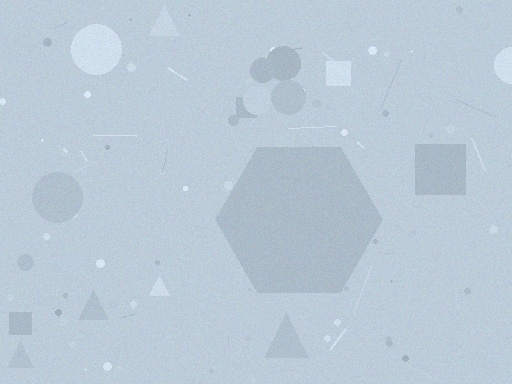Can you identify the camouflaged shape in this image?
The camouflaged shape is a hexagon.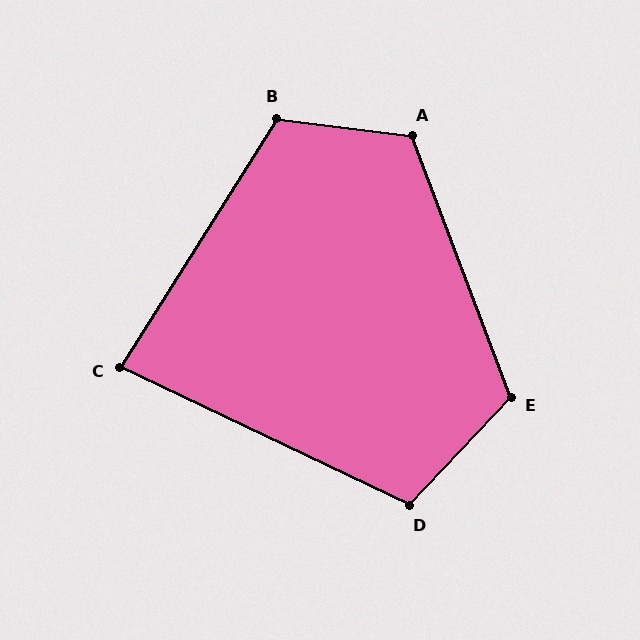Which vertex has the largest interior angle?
A, at approximately 118 degrees.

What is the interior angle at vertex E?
Approximately 116 degrees (obtuse).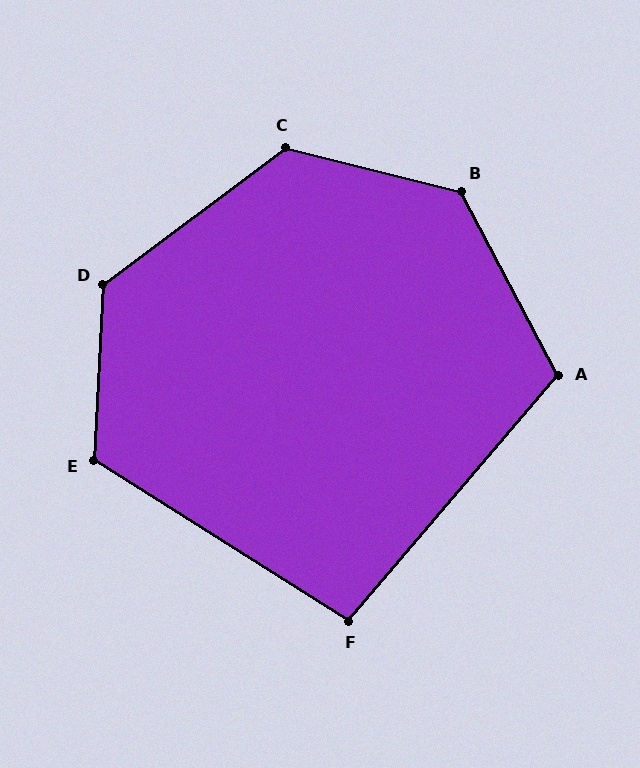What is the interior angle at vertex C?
Approximately 129 degrees (obtuse).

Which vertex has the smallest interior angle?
F, at approximately 98 degrees.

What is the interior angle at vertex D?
Approximately 130 degrees (obtuse).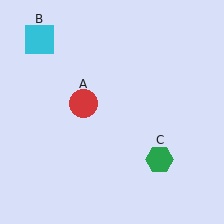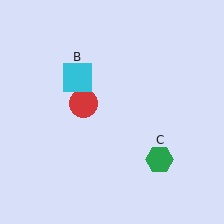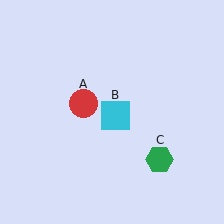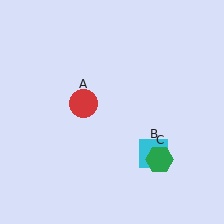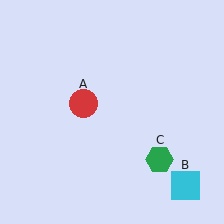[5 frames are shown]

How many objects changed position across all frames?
1 object changed position: cyan square (object B).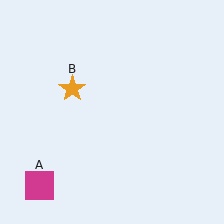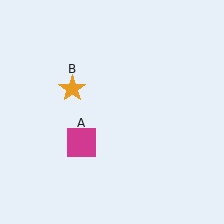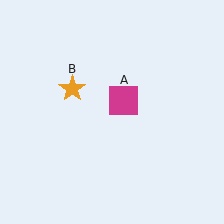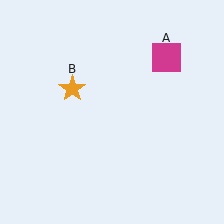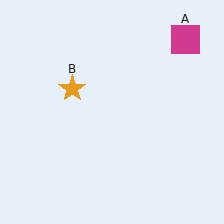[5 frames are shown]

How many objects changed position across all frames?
1 object changed position: magenta square (object A).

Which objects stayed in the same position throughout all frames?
Orange star (object B) remained stationary.